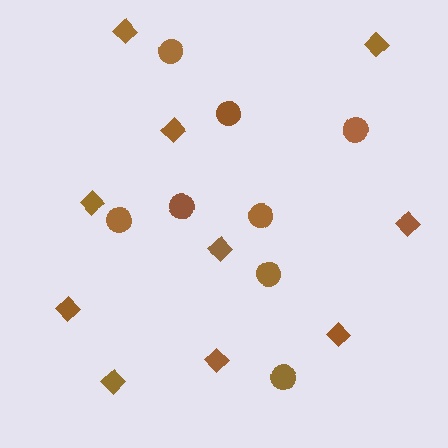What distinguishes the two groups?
There are 2 groups: one group of diamonds (10) and one group of circles (8).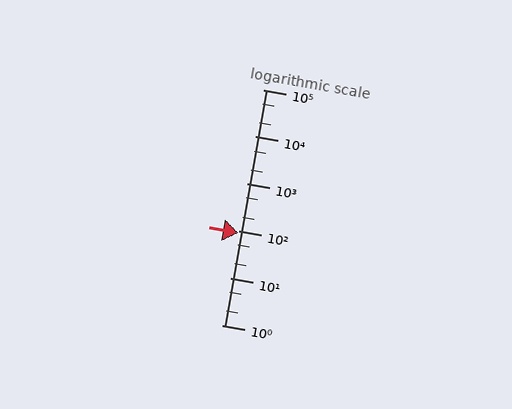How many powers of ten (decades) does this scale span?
The scale spans 5 decades, from 1 to 100000.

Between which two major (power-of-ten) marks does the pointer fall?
The pointer is between 10 and 100.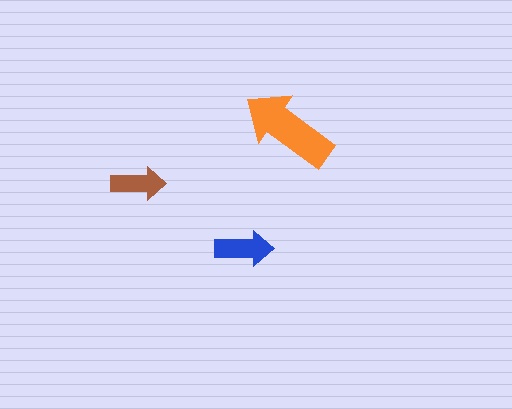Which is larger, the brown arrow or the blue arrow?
The blue one.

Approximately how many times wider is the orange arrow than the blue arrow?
About 1.5 times wider.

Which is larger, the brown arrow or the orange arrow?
The orange one.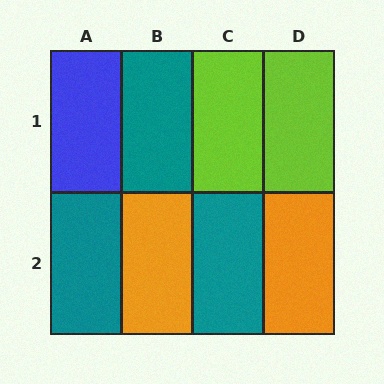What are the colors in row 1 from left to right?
Blue, teal, lime, lime.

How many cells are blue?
1 cell is blue.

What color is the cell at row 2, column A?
Teal.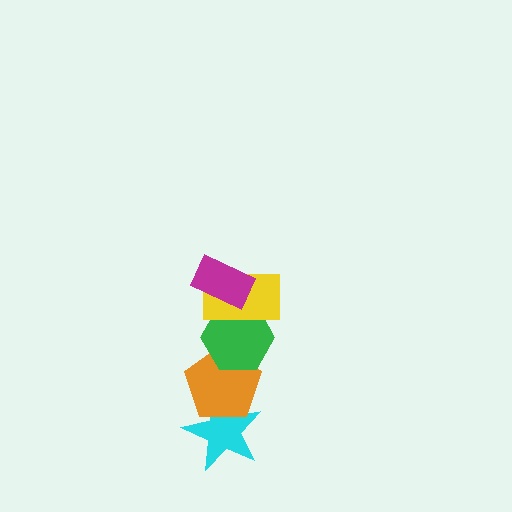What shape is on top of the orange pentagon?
The green hexagon is on top of the orange pentagon.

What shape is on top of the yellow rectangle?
The magenta rectangle is on top of the yellow rectangle.